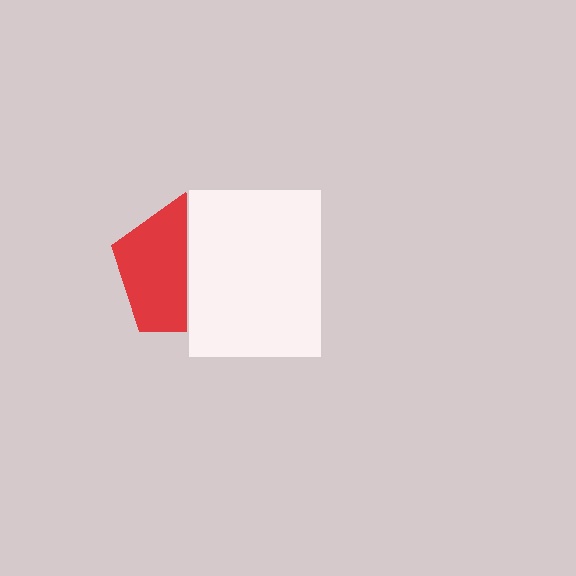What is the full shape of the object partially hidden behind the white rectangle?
The partially hidden object is a red pentagon.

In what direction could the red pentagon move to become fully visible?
The red pentagon could move left. That would shift it out from behind the white rectangle entirely.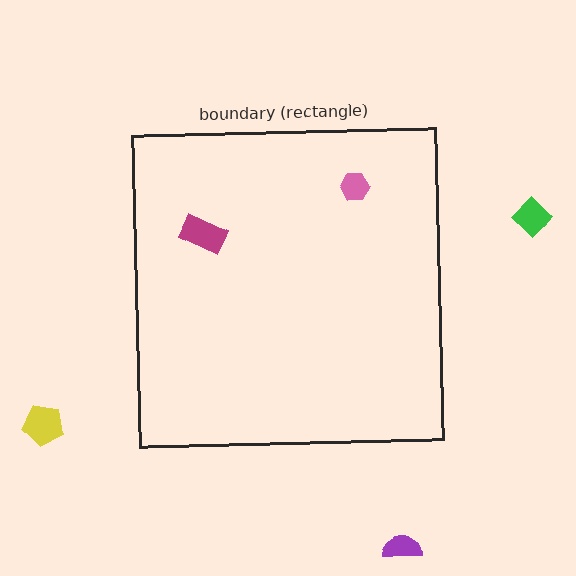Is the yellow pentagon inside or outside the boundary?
Outside.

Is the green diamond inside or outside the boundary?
Outside.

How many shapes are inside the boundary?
2 inside, 3 outside.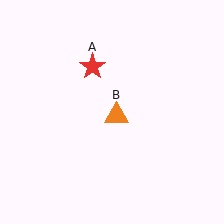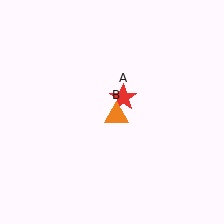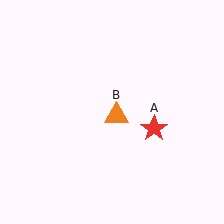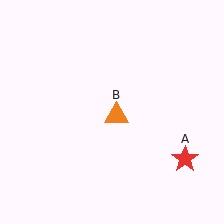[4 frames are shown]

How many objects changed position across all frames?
1 object changed position: red star (object A).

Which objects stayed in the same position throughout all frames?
Orange triangle (object B) remained stationary.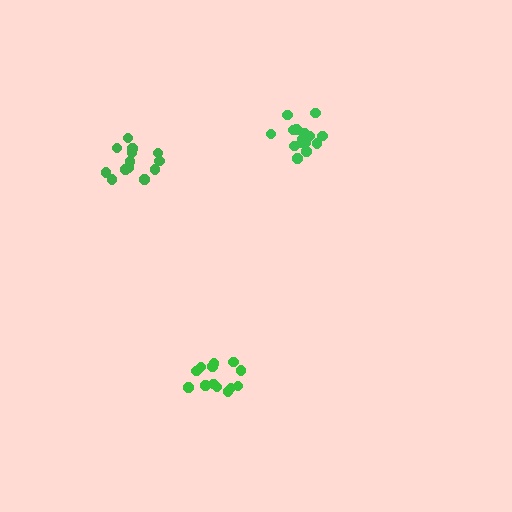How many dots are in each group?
Group 1: 15 dots, Group 2: 13 dots, Group 3: 13 dots (41 total).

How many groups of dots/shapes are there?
There are 3 groups.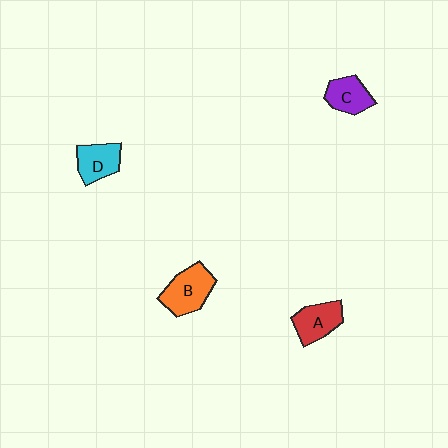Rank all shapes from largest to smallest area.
From largest to smallest: B (orange), A (red), D (cyan), C (purple).